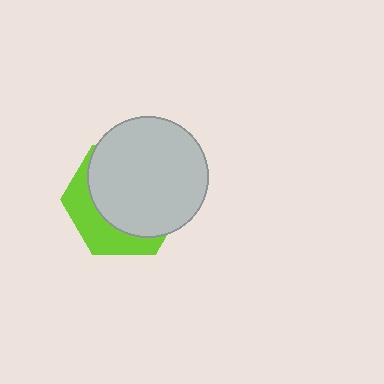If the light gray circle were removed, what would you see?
You would see the complete lime hexagon.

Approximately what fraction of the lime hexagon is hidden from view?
Roughly 68% of the lime hexagon is hidden behind the light gray circle.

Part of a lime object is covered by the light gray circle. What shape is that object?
It is a hexagon.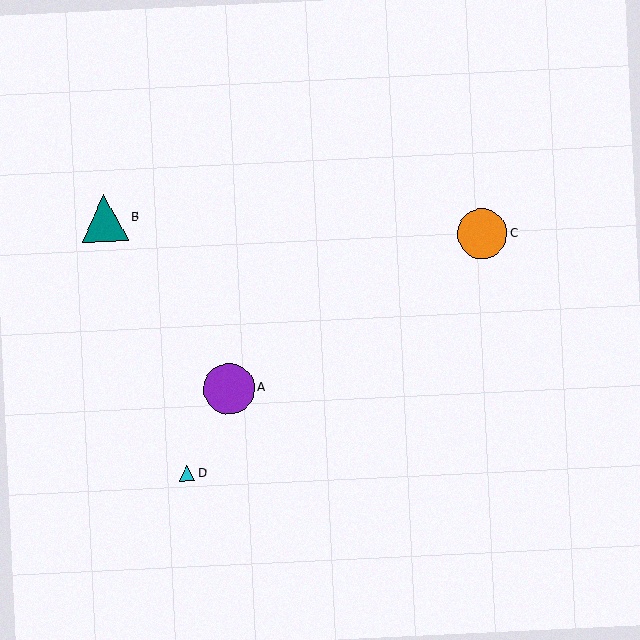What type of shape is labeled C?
Shape C is an orange circle.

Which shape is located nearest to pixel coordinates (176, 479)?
The cyan triangle (labeled D) at (187, 474) is nearest to that location.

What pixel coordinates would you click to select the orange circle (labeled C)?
Click at (482, 234) to select the orange circle C.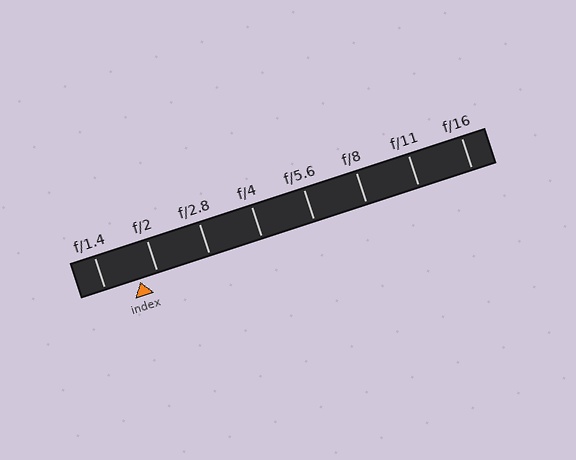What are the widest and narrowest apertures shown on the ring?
The widest aperture shown is f/1.4 and the narrowest is f/16.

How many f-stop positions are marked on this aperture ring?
There are 8 f-stop positions marked.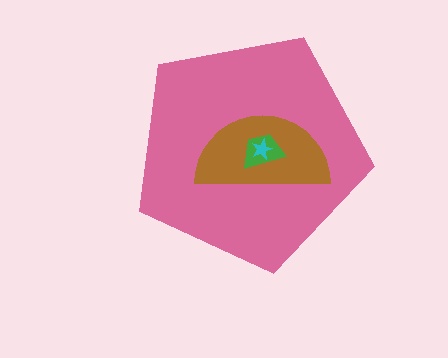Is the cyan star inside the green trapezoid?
Yes.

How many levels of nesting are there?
4.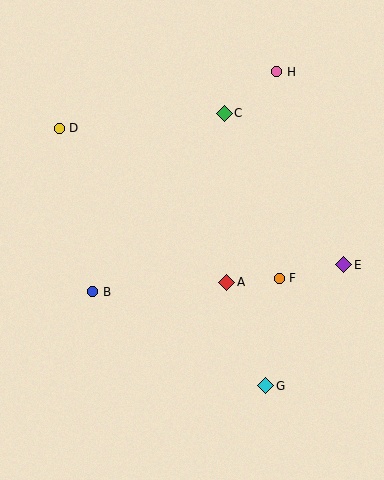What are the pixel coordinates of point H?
Point H is at (277, 72).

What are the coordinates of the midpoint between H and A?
The midpoint between H and A is at (252, 177).